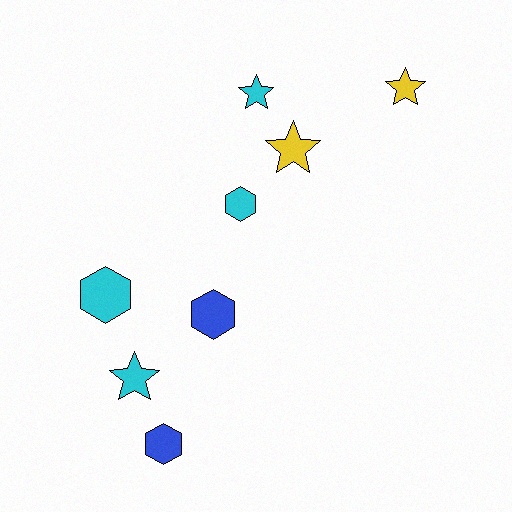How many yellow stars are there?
There are 2 yellow stars.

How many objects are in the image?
There are 8 objects.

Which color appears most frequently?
Cyan, with 4 objects.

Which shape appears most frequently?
Hexagon, with 4 objects.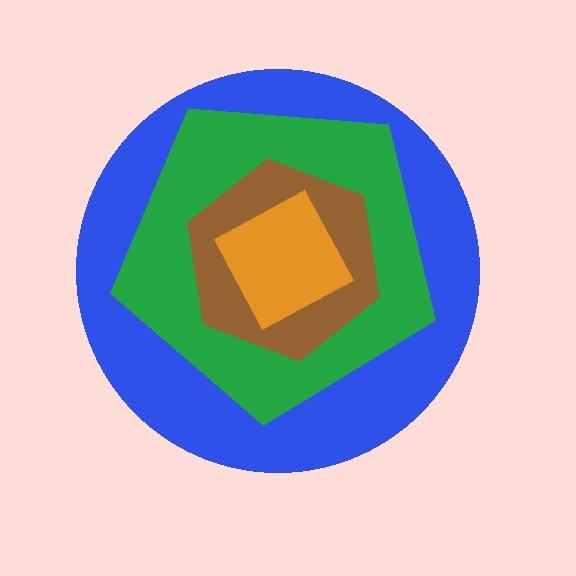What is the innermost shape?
The orange square.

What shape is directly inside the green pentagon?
The brown hexagon.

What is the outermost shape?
The blue circle.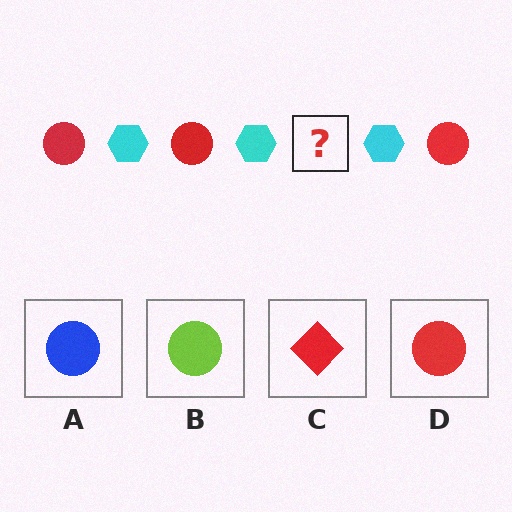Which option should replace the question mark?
Option D.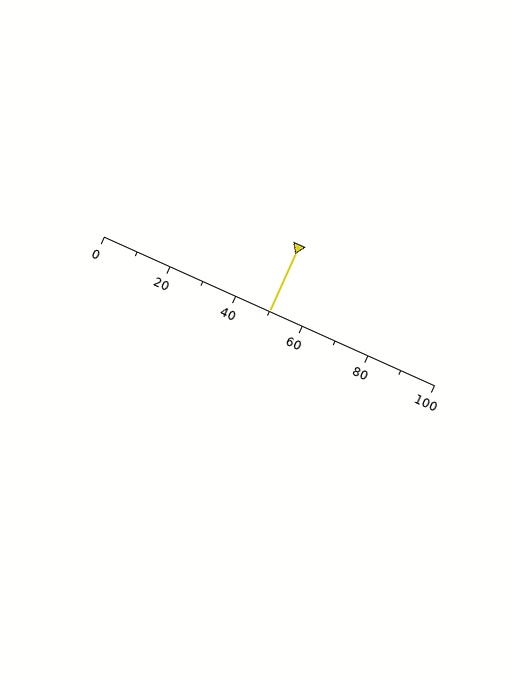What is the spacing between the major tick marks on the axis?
The major ticks are spaced 20 apart.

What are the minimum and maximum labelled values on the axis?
The axis runs from 0 to 100.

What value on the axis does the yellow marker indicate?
The marker indicates approximately 50.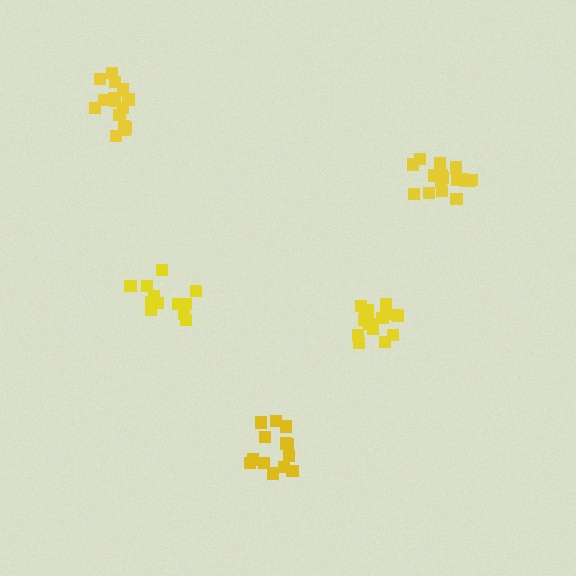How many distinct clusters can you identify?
There are 5 distinct clusters.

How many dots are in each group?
Group 1: 12 dots, Group 2: 13 dots, Group 3: 16 dots, Group 4: 16 dots, Group 5: 17 dots (74 total).